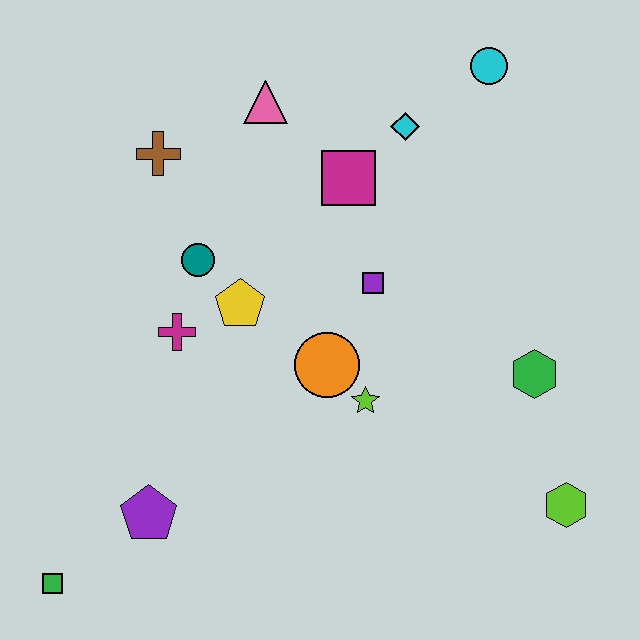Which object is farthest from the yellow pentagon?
The lime hexagon is farthest from the yellow pentagon.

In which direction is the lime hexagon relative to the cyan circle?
The lime hexagon is below the cyan circle.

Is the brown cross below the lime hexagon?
No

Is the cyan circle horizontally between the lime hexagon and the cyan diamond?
Yes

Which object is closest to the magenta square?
The cyan diamond is closest to the magenta square.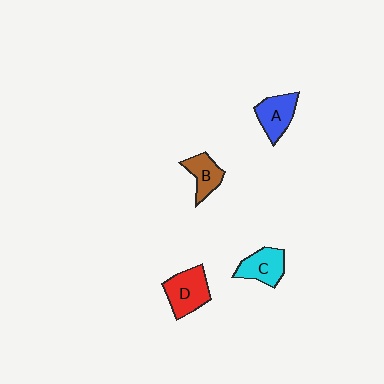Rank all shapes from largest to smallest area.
From largest to smallest: D (red), C (cyan), A (blue), B (brown).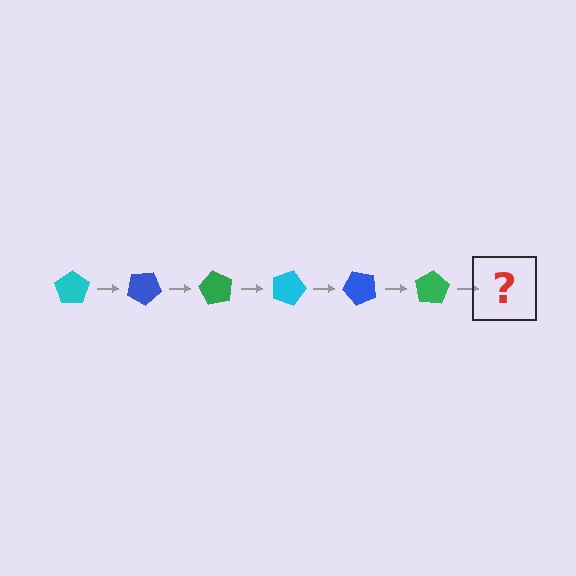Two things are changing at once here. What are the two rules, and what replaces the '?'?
The two rules are that it rotates 30 degrees each step and the color cycles through cyan, blue, and green. The '?' should be a cyan pentagon, rotated 180 degrees from the start.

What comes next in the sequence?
The next element should be a cyan pentagon, rotated 180 degrees from the start.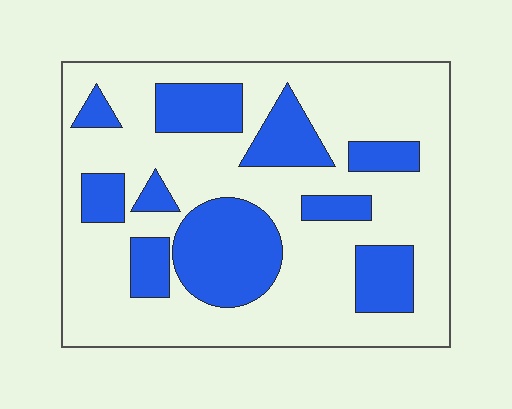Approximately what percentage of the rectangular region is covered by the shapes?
Approximately 30%.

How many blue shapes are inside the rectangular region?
10.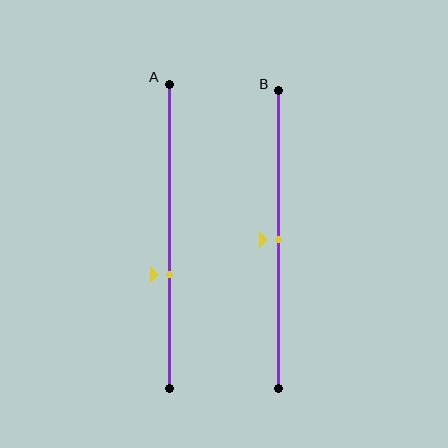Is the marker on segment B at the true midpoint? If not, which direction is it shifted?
Yes, the marker on segment B is at the true midpoint.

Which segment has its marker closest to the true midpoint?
Segment B has its marker closest to the true midpoint.